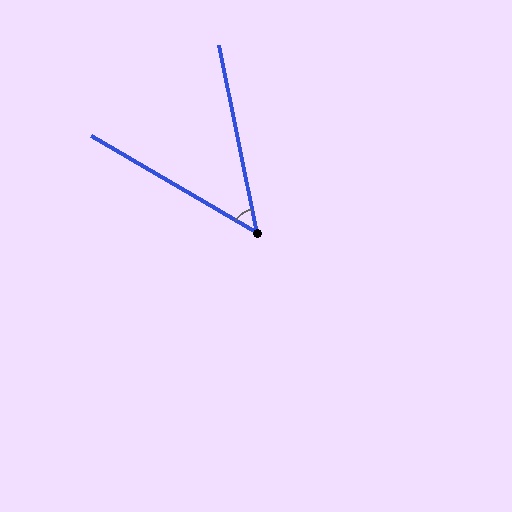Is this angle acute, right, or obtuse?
It is acute.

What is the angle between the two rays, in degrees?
Approximately 48 degrees.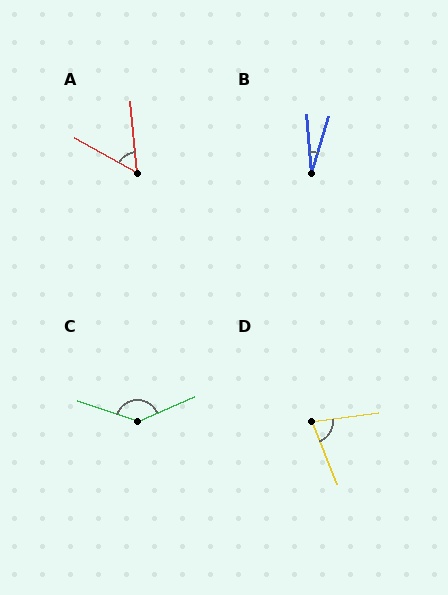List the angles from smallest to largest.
B (20°), A (55°), D (76°), C (137°).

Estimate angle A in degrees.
Approximately 55 degrees.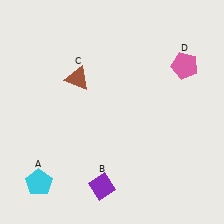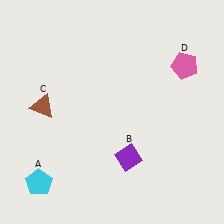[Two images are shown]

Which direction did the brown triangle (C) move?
The brown triangle (C) moved left.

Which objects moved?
The objects that moved are: the purple diamond (B), the brown triangle (C).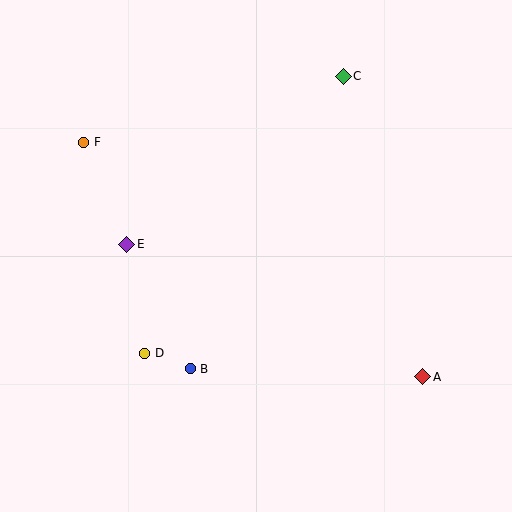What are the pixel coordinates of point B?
Point B is at (190, 369).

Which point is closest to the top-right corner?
Point C is closest to the top-right corner.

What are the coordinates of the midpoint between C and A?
The midpoint between C and A is at (383, 226).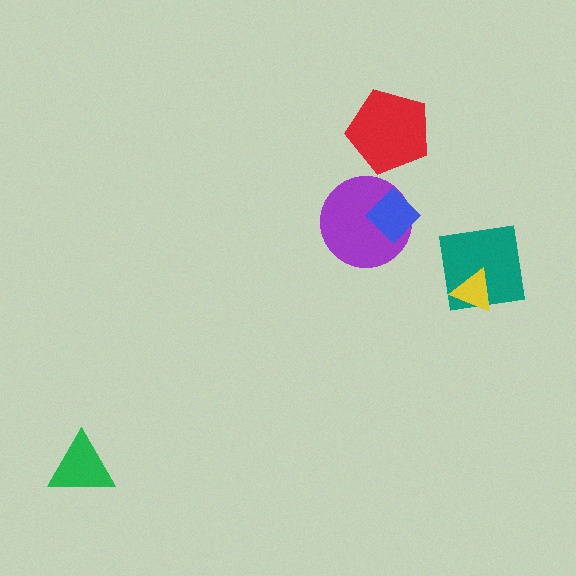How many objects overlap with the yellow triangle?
1 object overlaps with the yellow triangle.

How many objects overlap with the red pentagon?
0 objects overlap with the red pentagon.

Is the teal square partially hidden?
Yes, it is partially covered by another shape.